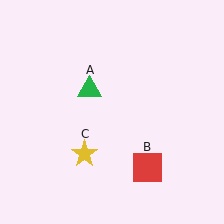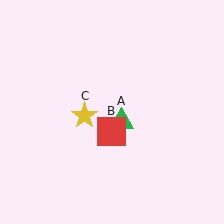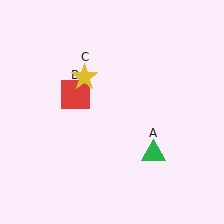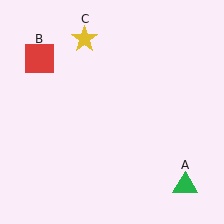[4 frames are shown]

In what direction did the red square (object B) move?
The red square (object B) moved up and to the left.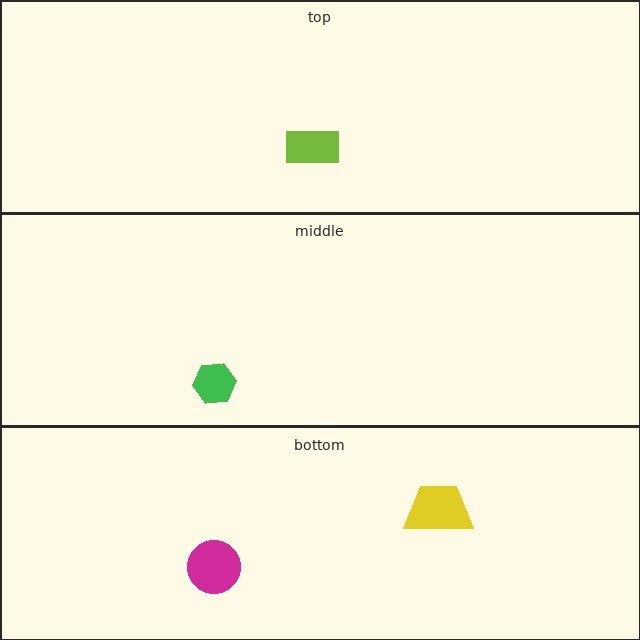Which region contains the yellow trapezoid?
The bottom region.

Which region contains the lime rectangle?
The top region.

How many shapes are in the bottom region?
2.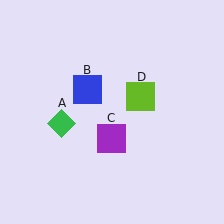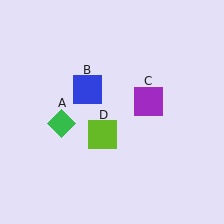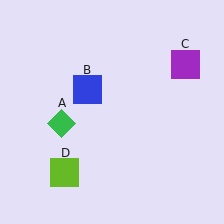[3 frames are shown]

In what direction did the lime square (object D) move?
The lime square (object D) moved down and to the left.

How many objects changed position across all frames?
2 objects changed position: purple square (object C), lime square (object D).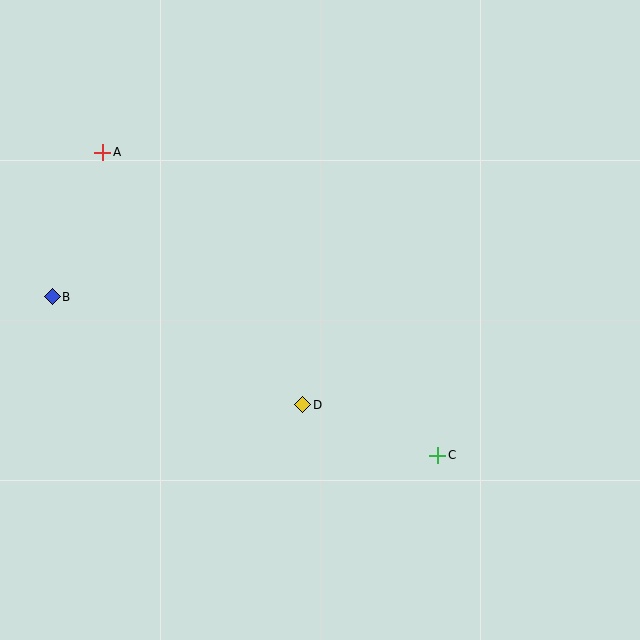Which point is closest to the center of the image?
Point D at (303, 405) is closest to the center.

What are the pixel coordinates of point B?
Point B is at (52, 297).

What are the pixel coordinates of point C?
Point C is at (438, 455).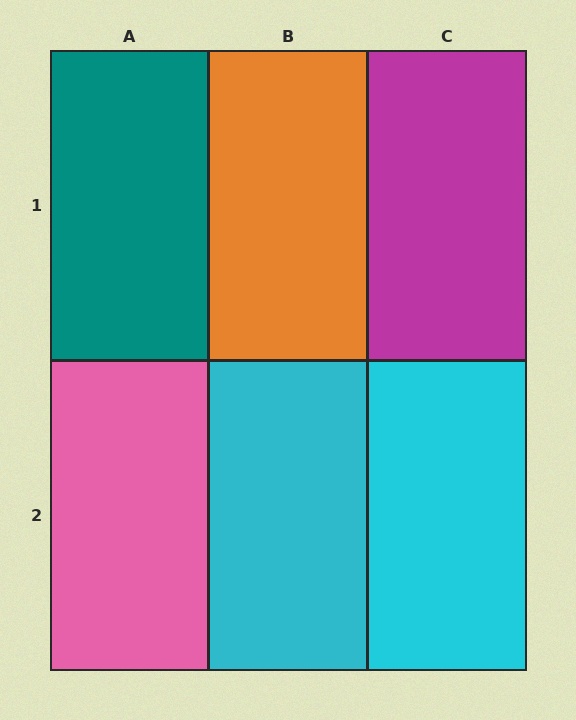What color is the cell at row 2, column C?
Cyan.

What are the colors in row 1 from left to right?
Teal, orange, magenta.